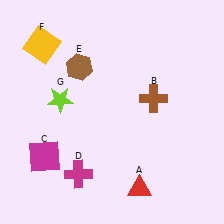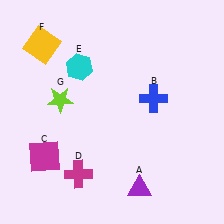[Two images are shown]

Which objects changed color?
A changed from red to purple. B changed from brown to blue. E changed from brown to cyan.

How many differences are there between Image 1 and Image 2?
There are 3 differences between the two images.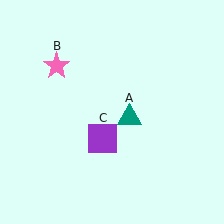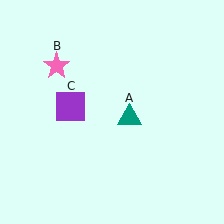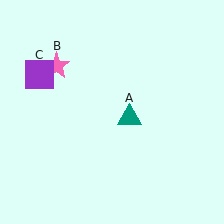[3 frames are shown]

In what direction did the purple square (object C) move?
The purple square (object C) moved up and to the left.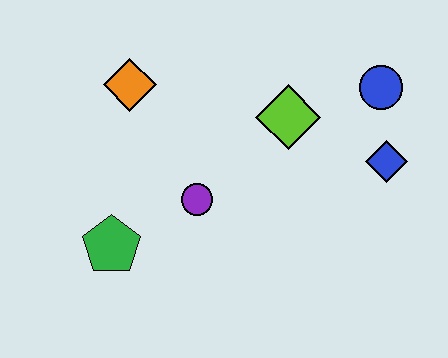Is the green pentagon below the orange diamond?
Yes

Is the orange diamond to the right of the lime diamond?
No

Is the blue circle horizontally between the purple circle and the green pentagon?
No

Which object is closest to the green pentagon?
The purple circle is closest to the green pentagon.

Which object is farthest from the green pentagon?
The blue circle is farthest from the green pentagon.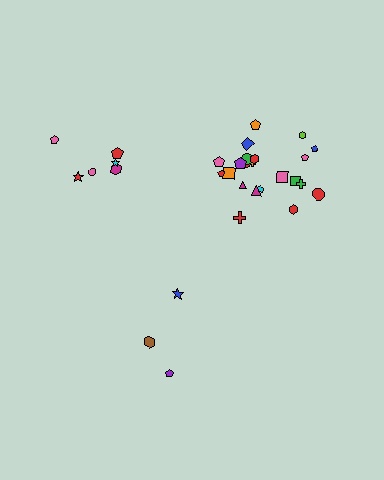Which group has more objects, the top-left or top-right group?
The top-right group.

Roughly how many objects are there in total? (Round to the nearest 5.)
Roughly 30 objects in total.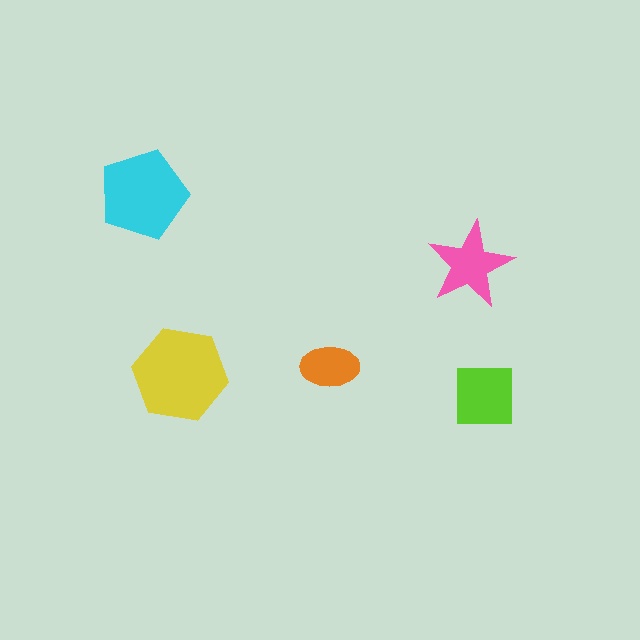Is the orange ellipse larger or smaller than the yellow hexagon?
Smaller.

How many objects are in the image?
There are 5 objects in the image.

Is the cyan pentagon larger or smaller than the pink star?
Larger.